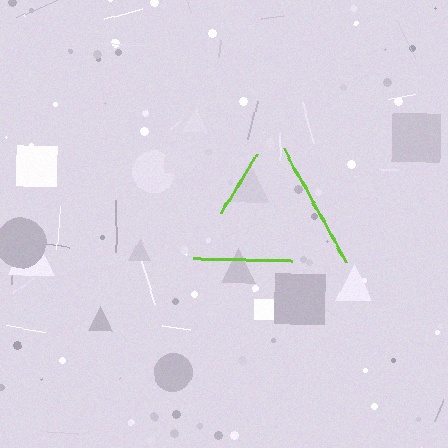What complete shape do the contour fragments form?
The contour fragments form a triangle.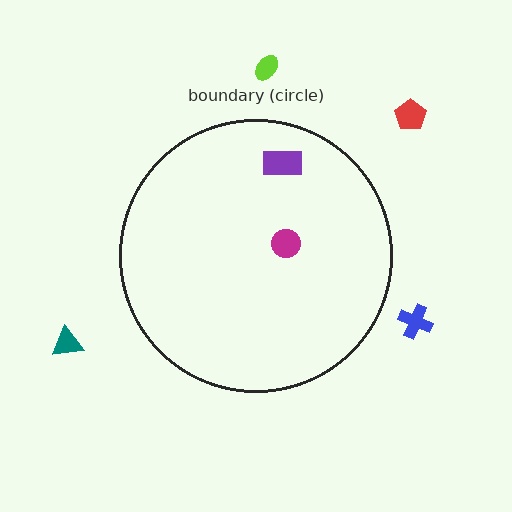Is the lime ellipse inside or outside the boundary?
Outside.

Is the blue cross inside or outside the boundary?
Outside.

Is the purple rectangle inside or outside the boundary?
Inside.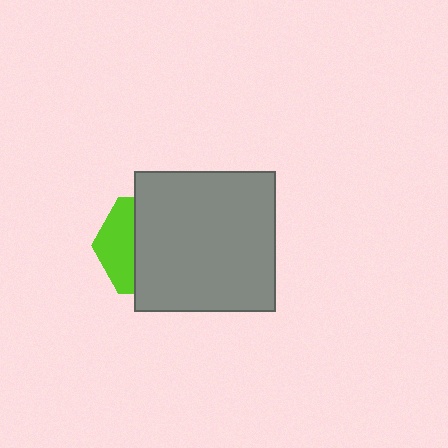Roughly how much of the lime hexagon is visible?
A small part of it is visible (roughly 34%).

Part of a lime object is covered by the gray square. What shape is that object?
It is a hexagon.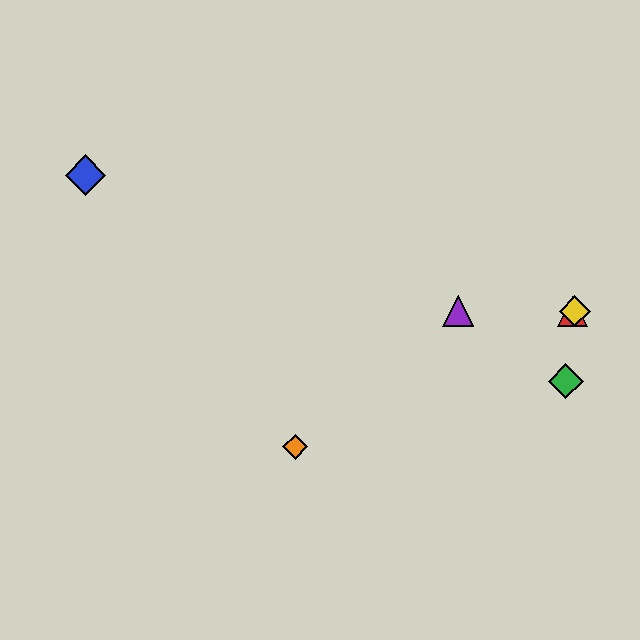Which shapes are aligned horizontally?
The red triangle, the yellow diamond, the purple triangle are aligned horizontally.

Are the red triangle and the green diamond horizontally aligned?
No, the red triangle is at y≈311 and the green diamond is at y≈381.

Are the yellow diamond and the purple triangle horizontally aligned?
Yes, both are at y≈311.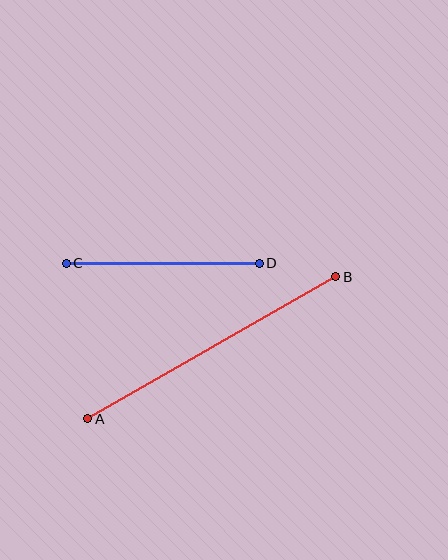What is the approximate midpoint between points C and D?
The midpoint is at approximately (163, 263) pixels.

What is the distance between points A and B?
The distance is approximately 286 pixels.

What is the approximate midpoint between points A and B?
The midpoint is at approximately (212, 348) pixels.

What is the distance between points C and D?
The distance is approximately 193 pixels.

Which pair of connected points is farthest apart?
Points A and B are farthest apart.